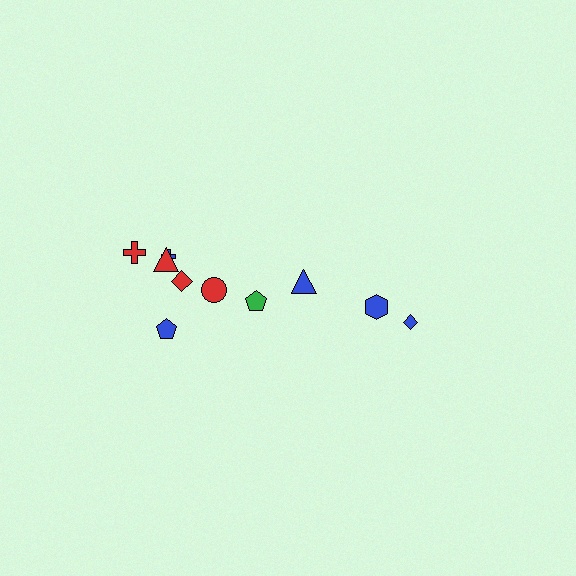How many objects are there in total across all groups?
There are 10 objects.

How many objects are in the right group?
There are 3 objects.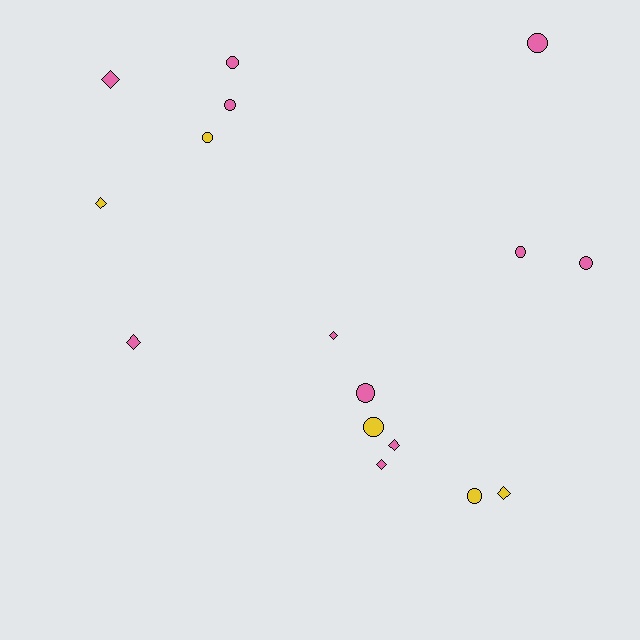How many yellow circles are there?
There are 3 yellow circles.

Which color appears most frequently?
Pink, with 11 objects.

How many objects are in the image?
There are 16 objects.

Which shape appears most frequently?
Circle, with 9 objects.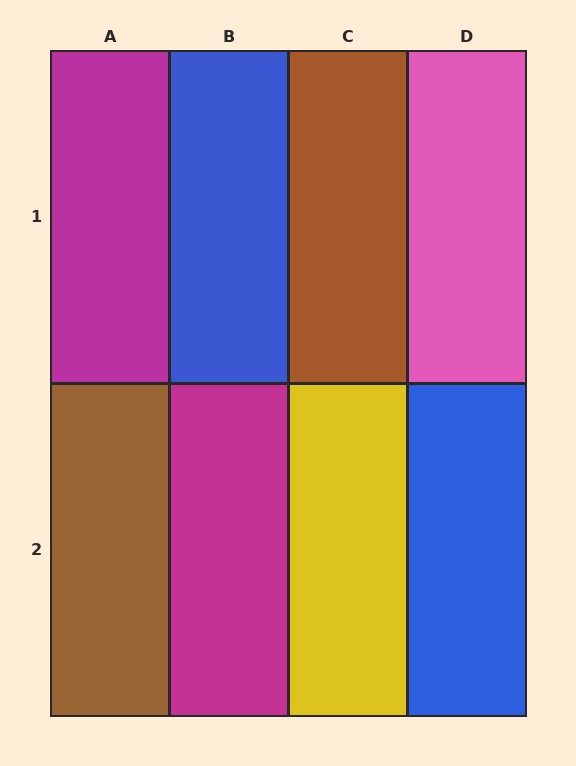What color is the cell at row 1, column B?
Blue.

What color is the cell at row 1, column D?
Pink.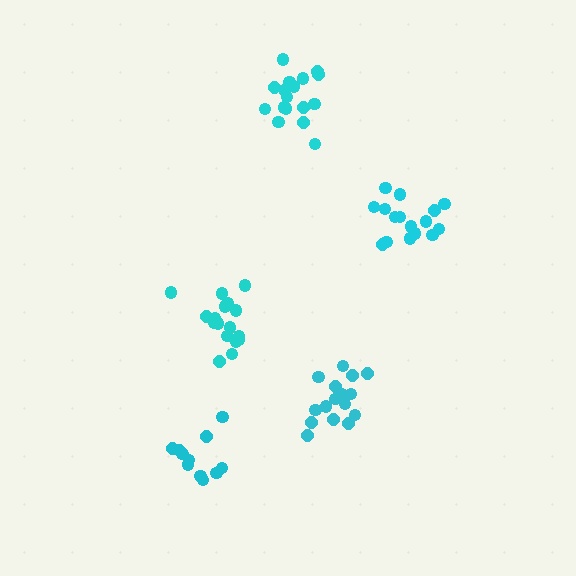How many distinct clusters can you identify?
There are 5 distinct clusters.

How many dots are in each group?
Group 1: 17 dots, Group 2: 16 dots, Group 3: 17 dots, Group 4: 11 dots, Group 5: 16 dots (77 total).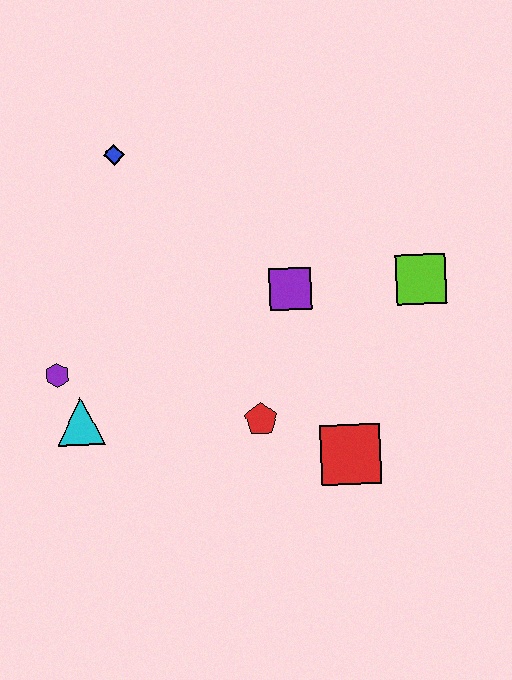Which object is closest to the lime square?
The purple square is closest to the lime square.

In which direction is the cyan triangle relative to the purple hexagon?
The cyan triangle is below the purple hexagon.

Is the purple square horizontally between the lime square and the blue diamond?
Yes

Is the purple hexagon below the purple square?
Yes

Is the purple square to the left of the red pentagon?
No